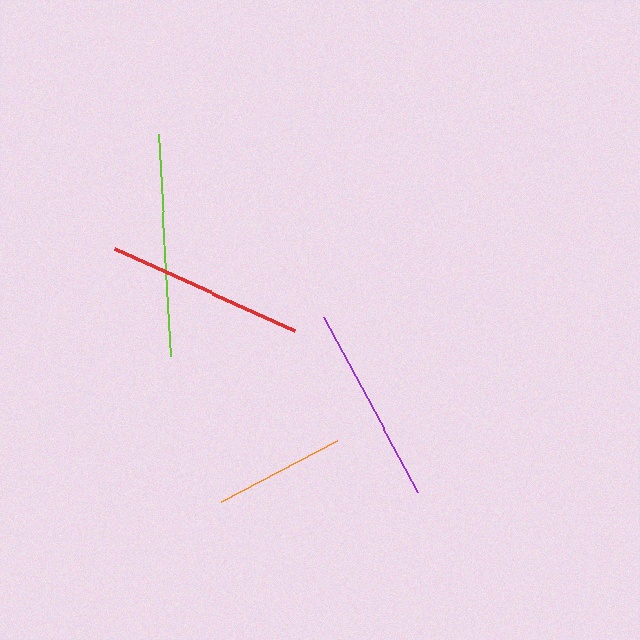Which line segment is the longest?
The lime line is the longest at approximately 223 pixels.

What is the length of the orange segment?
The orange segment is approximately 131 pixels long.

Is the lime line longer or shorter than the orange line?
The lime line is longer than the orange line.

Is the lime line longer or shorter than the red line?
The lime line is longer than the red line.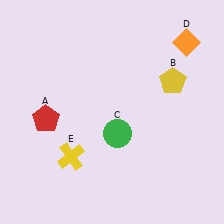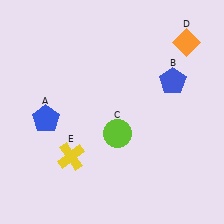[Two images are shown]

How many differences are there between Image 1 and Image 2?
There are 3 differences between the two images.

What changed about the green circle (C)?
In Image 1, C is green. In Image 2, it changed to lime.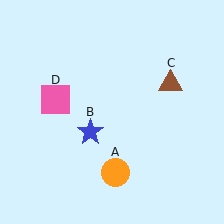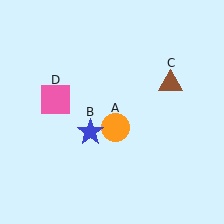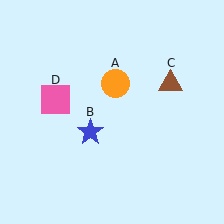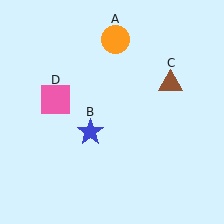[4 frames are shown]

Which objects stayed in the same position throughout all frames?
Blue star (object B) and brown triangle (object C) and pink square (object D) remained stationary.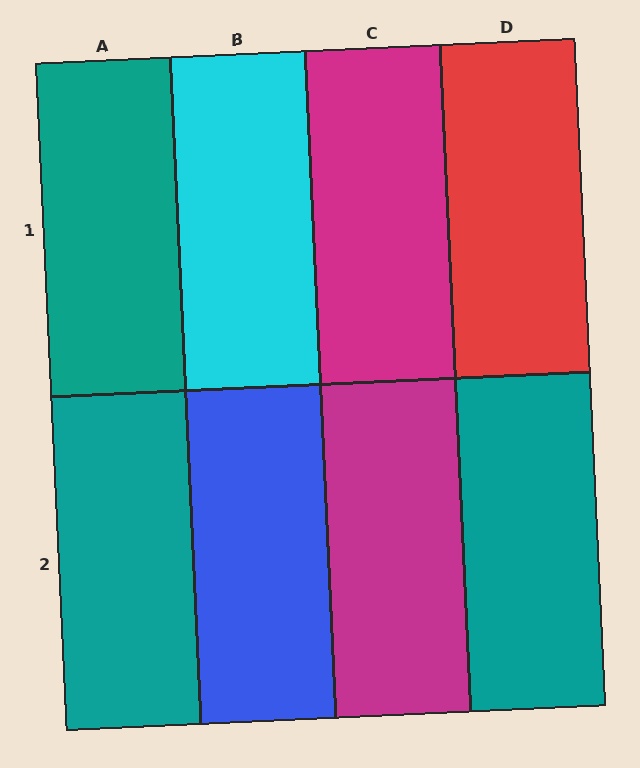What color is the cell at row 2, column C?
Magenta.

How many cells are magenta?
2 cells are magenta.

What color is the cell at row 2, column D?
Teal.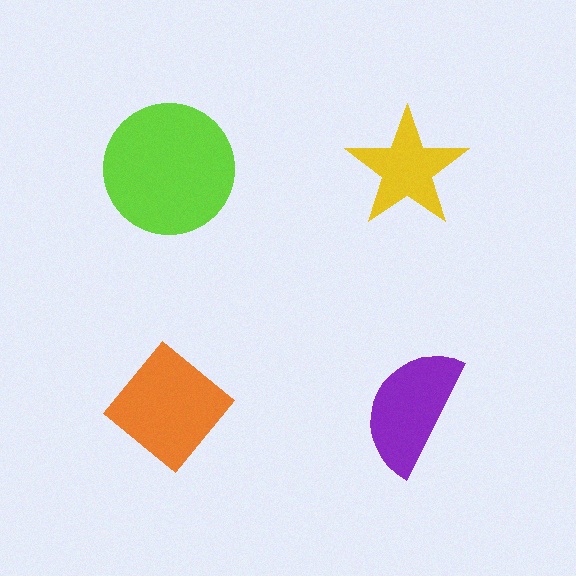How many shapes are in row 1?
2 shapes.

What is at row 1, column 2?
A yellow star.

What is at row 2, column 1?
An orange diamond.